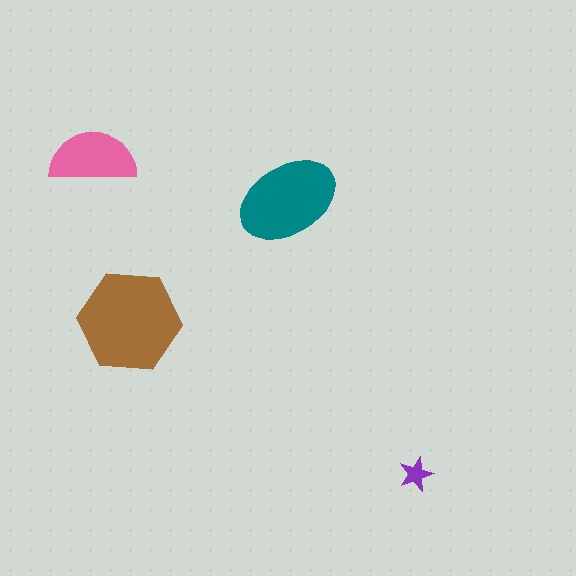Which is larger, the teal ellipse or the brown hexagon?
The brown hexagon.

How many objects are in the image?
There are 4 objects in the image.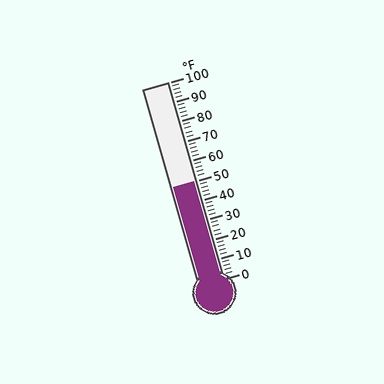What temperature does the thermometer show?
The thermometer shows approximately 50°F.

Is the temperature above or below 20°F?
The temperature is above 20°F.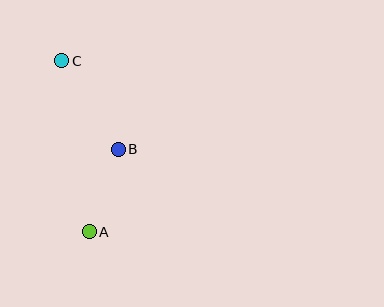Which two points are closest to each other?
Points A and B are closest to each other.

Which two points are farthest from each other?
Points A and C are farthest from each other.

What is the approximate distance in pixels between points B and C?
The distance between B and C is approximately 105 pixels.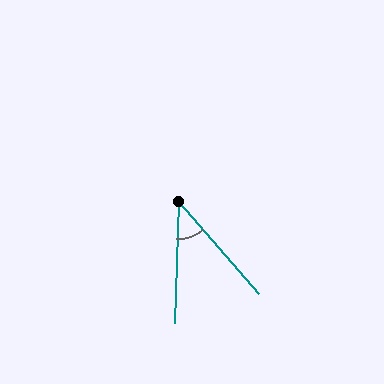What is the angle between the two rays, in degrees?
Approximately 43 degrees.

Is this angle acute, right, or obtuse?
It is acute.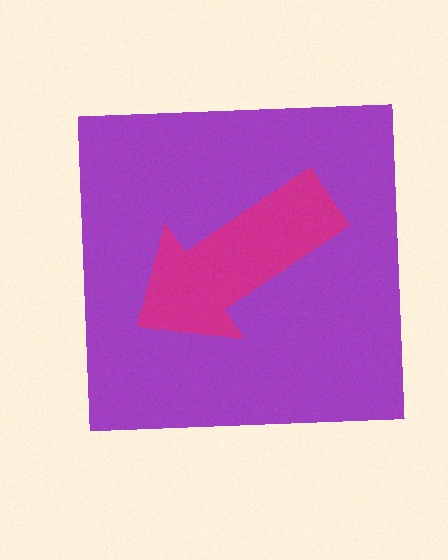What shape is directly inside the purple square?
The magenta arrow.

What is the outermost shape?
The purple square.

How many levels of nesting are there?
2.